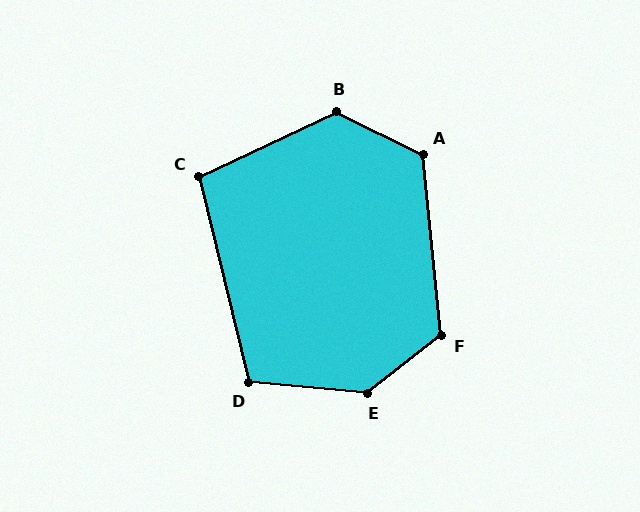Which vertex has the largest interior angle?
E, at approximately 137 degrees.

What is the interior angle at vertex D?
Approximately 109 degrees (obtuse).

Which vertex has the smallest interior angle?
C, at approximately 101 degrees.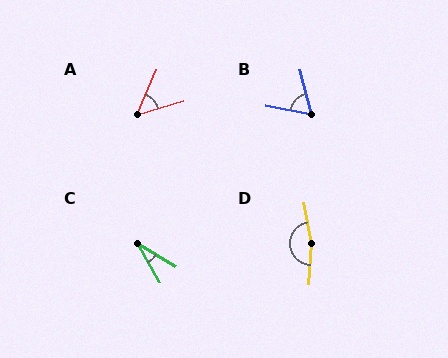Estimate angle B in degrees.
Approximately 64 degrees.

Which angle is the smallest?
C, at approximately 29 degrees.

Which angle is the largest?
D, at approximately 166 degrees.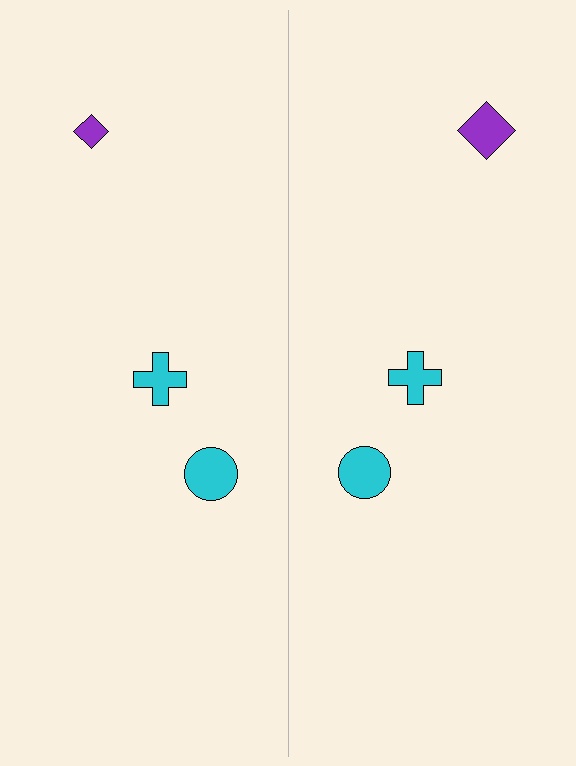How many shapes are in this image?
There are 6 shapes in this image.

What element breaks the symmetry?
The purple diamond on the right side has a different size than its mirror counterpart.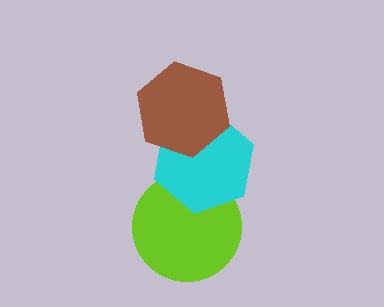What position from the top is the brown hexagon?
The brown hexagon is 1st from the top.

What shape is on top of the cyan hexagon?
The brown hexagon is on top of the cyan hexagon.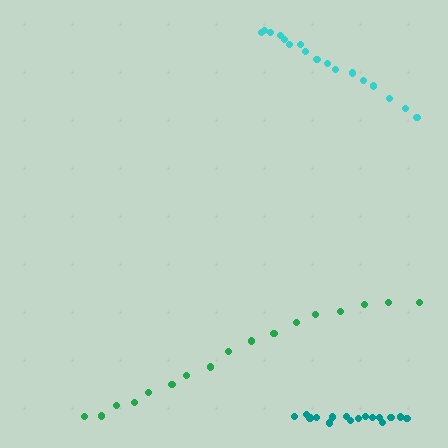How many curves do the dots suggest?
There are 3 distinct paths.